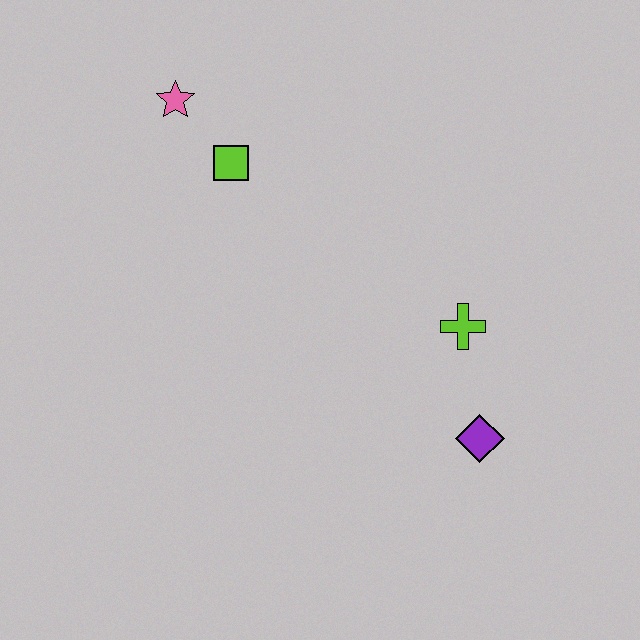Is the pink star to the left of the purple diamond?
Yes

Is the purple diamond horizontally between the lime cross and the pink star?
No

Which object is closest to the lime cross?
The purple diamond is closest to the lime cross.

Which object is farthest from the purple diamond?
The pink star is farthest from the purple diamond.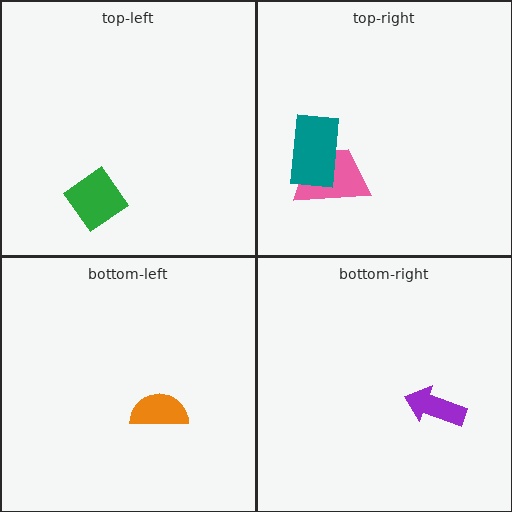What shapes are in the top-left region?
The green diamond.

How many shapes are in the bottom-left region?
1.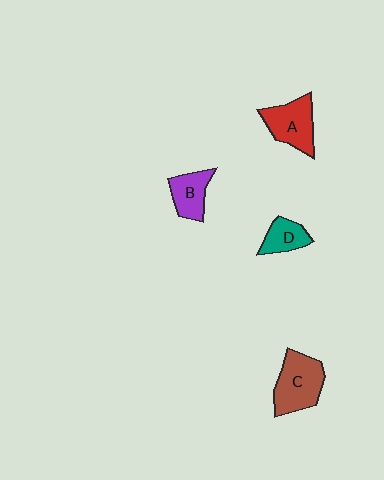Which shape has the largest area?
Shape C (brown).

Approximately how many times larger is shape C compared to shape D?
Approximately 1.9 times.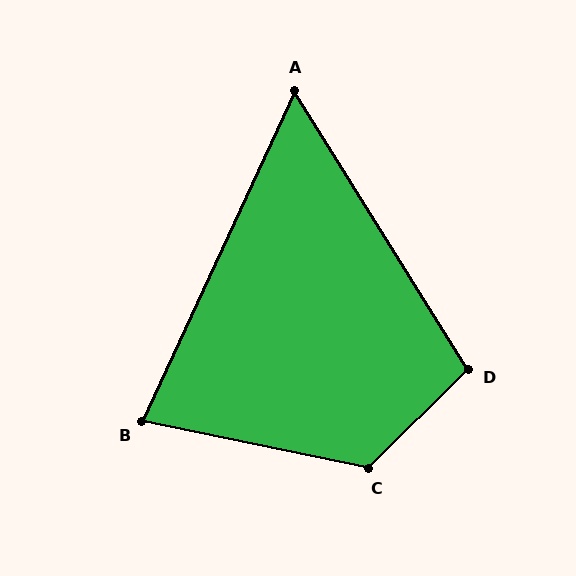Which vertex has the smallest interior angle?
A, at approximately 57 degrees.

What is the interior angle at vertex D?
Approximately 103 degrees (obtuse).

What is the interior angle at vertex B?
Approximately 77 degrees (acute).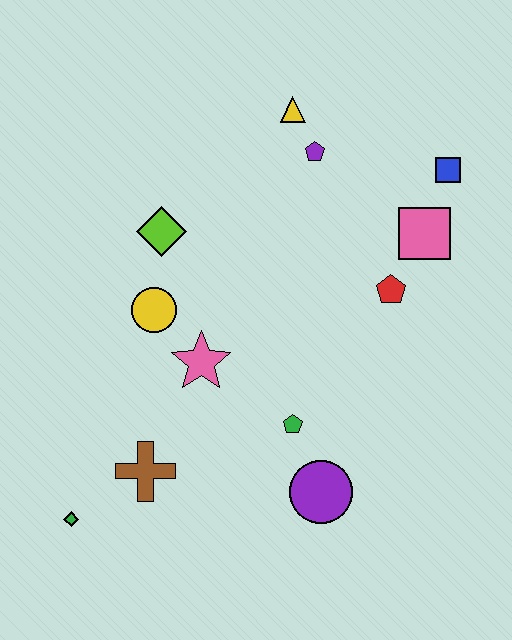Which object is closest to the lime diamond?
The yellow circle is closest to the lime diamond.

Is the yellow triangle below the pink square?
No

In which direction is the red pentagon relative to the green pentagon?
The red pentagon is above the green pentagon.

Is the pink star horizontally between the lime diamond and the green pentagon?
Yes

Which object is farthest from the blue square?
The green diamond is farthest from the blue square.